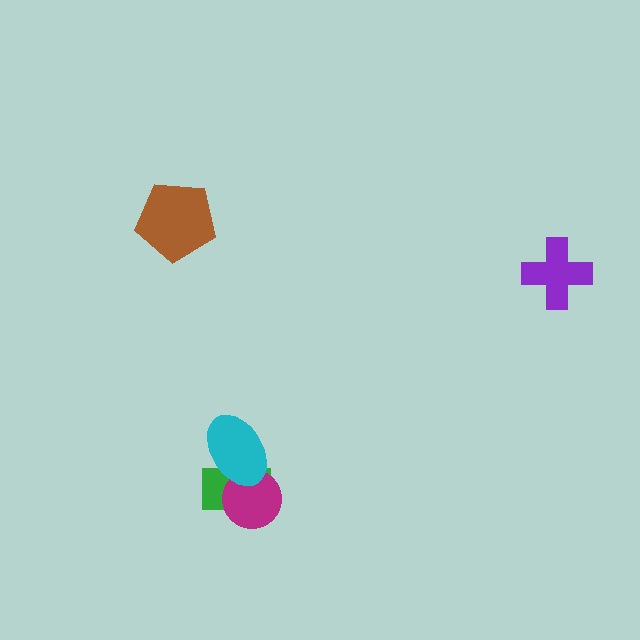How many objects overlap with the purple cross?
0 objects overlap with the purple cross.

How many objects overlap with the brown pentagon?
0 objects overlap with the brown pentagon.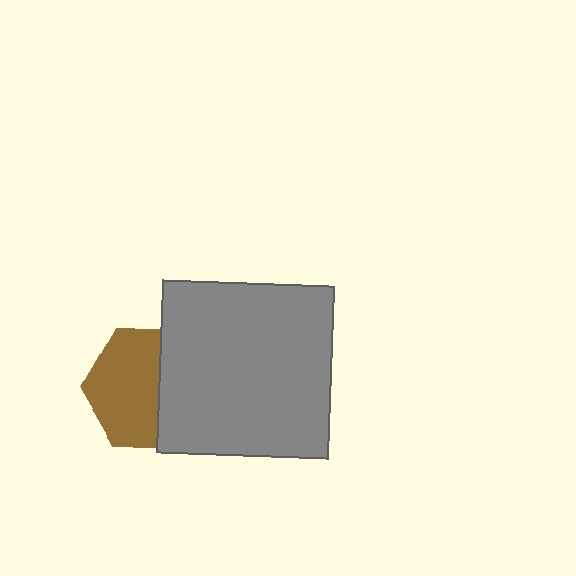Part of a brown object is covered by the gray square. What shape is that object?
It is a hexagon.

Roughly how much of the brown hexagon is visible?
About half of it is visible (roughly 58%).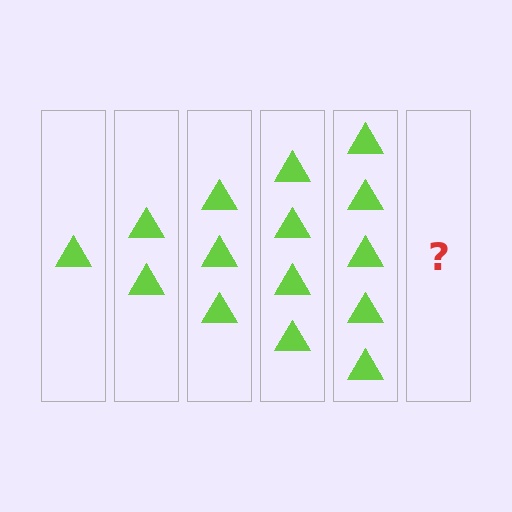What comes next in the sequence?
The next element should be 6 triangles.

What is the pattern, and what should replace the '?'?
The pattern is that each step adds one more triangle. The '?' should be 6 triangles.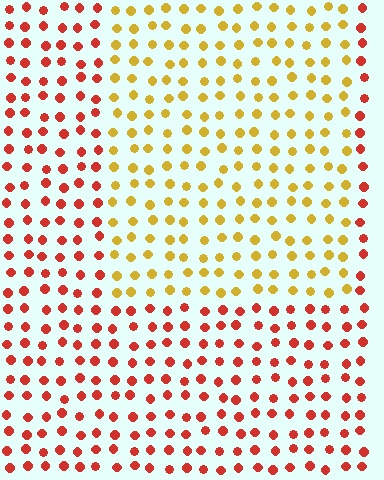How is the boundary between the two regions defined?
The boundary is defined purely by a slight shift in hue (about 46 degrees). Spacing, size, and orientation are identical on both sides.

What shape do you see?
I see a rectangle.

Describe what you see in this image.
The image is filled with small red elements in a uniform arrangement. A rectangle-shaped region is visible where the elements are tinted to a slightly different hue, forming a subtle color boundary.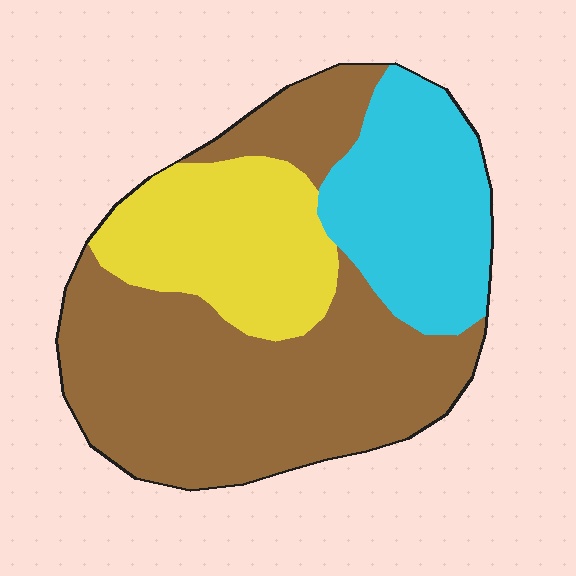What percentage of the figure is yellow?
Yellow takes up about one quarter (1/4) of the figure.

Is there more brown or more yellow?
Brown.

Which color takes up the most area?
Brown, at roughly 55%.